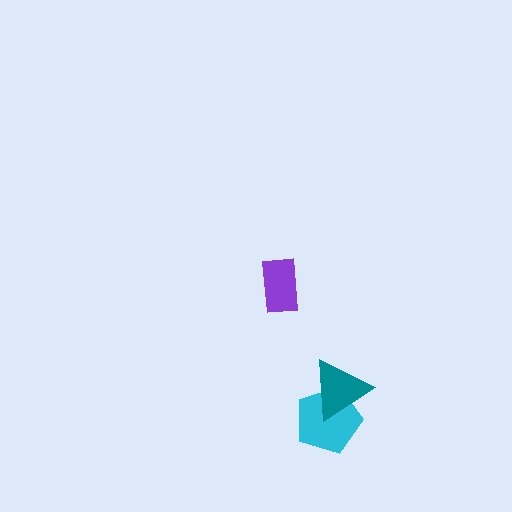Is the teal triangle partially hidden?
No, no other shape covers it.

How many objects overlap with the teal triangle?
1 object overlaps with the teal triangle.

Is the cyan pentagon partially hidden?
Yes, it is partially covered by another shape.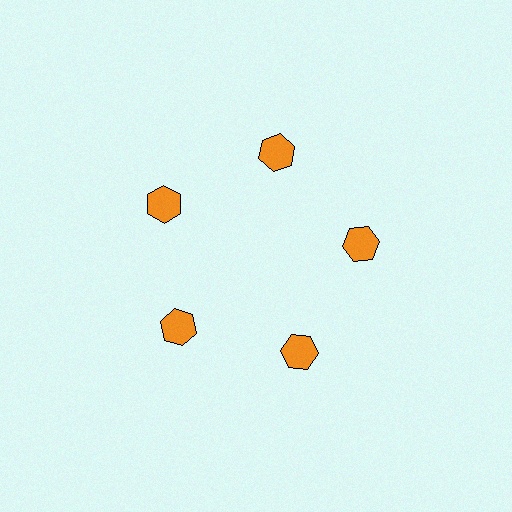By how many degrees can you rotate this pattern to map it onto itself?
The pattern maps onto itself every 72 degrees of rotation.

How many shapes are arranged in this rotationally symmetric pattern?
There are 5 shapes, arranged in 5 groups of 1.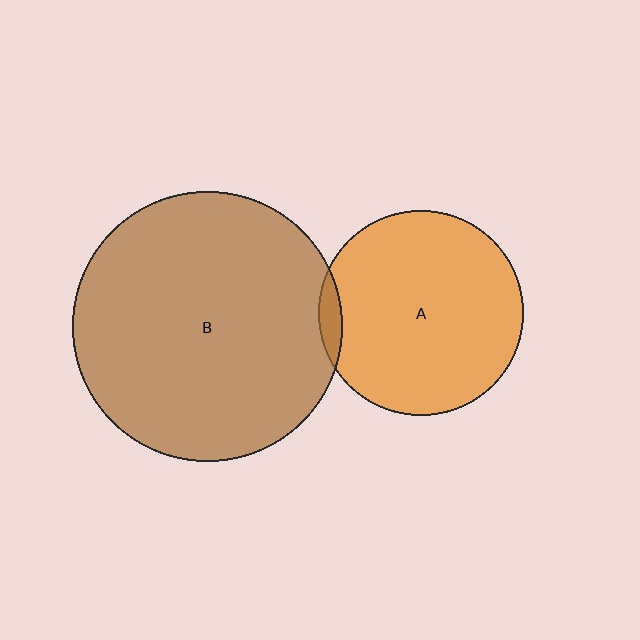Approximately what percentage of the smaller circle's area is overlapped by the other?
Approximately 5%.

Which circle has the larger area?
Circle B (brown).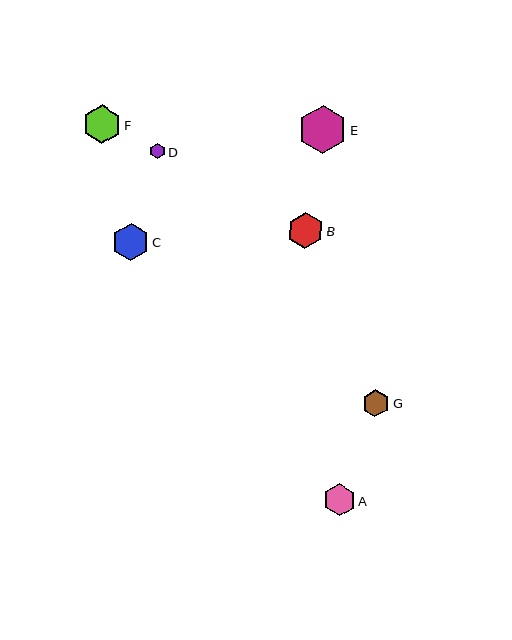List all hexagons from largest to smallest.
From largest to smallest: E, F, C, B, A, G, D.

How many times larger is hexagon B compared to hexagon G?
Hexagon B is approximately 1.3 times the size of hexagon G.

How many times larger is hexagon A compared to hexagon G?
Hexagon A is approximately 1.2 times the size of hexagon G.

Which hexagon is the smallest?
Hexagon D is the smallest with a size of approximately 16 pixels.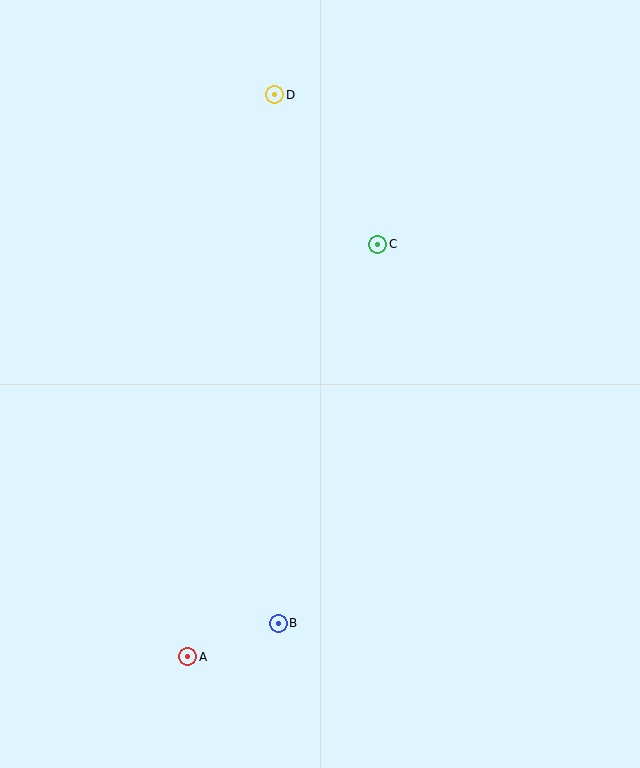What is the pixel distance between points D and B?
The distance between D and B is 529 pixels.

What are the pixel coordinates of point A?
Point A is at (188, 657).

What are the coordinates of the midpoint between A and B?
The midpoint between A and B is at (233, 640).